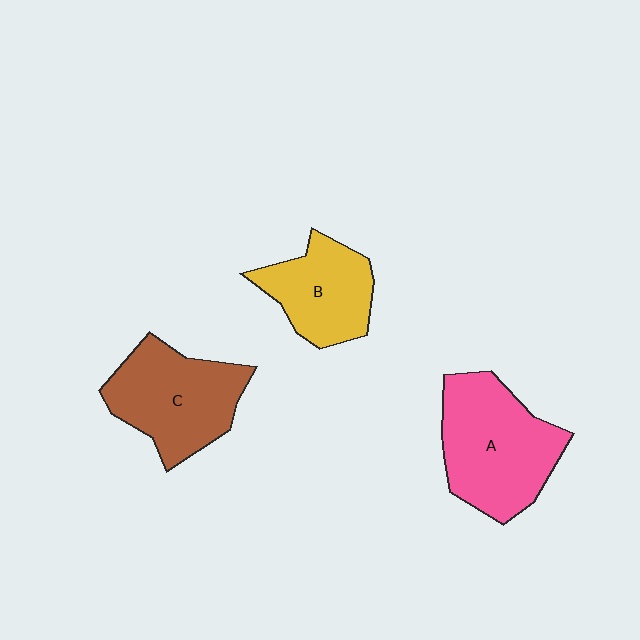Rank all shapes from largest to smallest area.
From largest to smallest: A (pink), C (brown), B (yellow).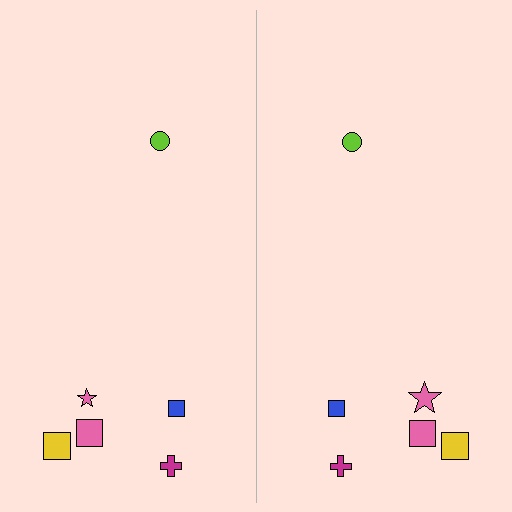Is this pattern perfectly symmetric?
No, the pattern is not perfectly symmetric. The pink star on the right side has a different size than its mirror counterpart.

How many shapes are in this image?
There are 12 shapes in this image.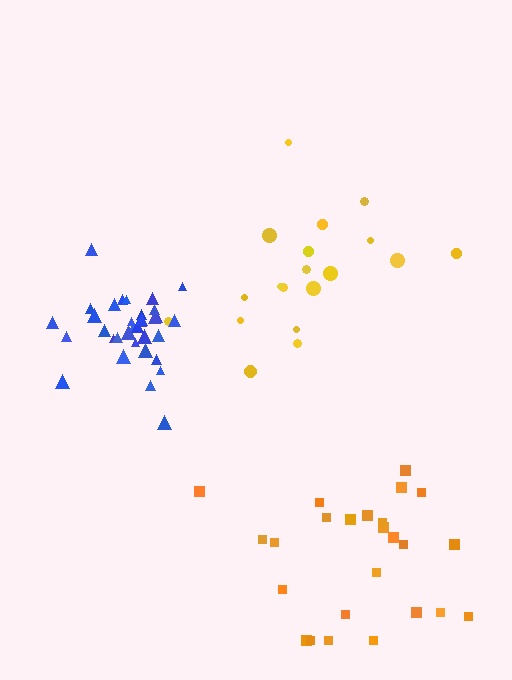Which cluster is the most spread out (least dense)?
Yellow.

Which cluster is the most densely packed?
Blue.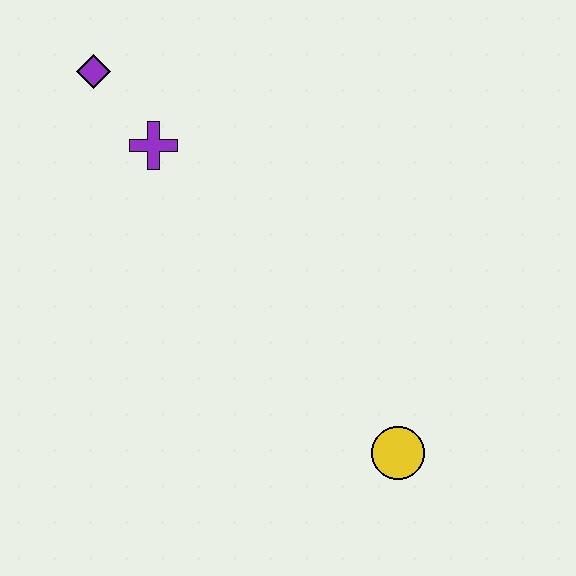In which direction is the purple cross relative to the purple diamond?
The purple cross is below the purple diamond.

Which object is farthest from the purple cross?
The yellow circle is farthest from the purple cross.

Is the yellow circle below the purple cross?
Yes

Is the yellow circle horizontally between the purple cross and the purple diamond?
No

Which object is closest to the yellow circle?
The purple cross is closest to the yellow circle.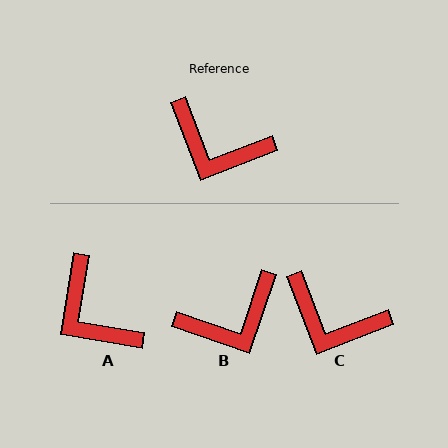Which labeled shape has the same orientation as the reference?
C.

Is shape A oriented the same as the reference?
No, it is off by about 30 degrees.